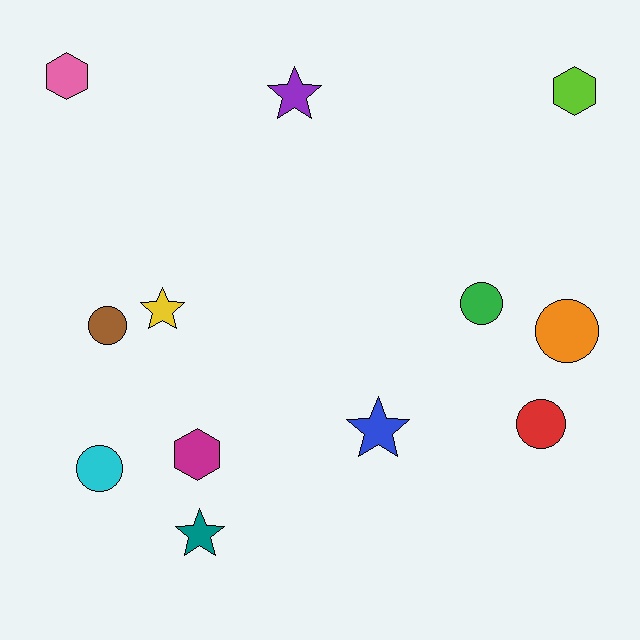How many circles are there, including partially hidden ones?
There are 5 circles.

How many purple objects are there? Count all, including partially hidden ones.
There is 1 purple object.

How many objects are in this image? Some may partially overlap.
There are 12 objects.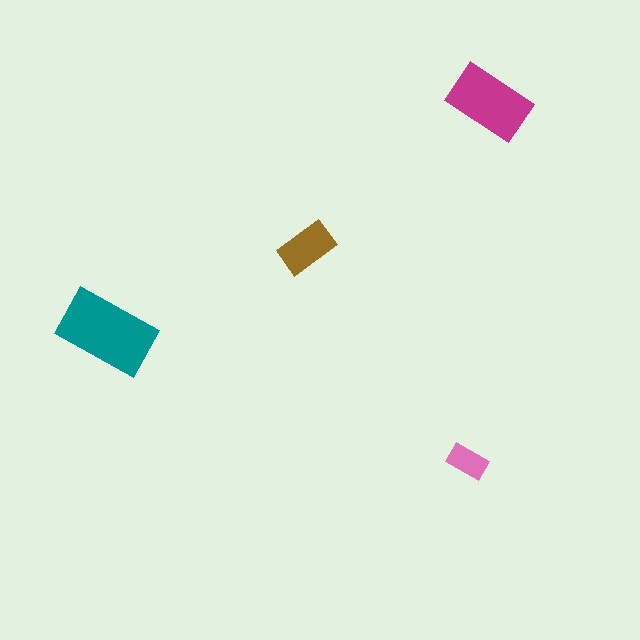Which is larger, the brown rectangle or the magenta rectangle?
The magenta one.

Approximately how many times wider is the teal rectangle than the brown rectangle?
About 1.5 times wider.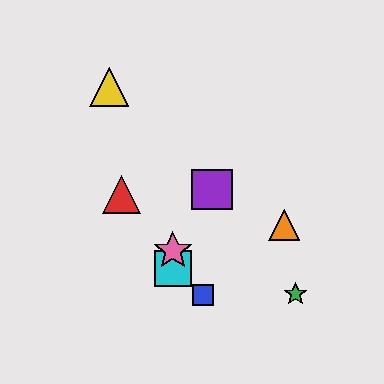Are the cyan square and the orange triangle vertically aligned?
No, the cyan square is at x≈173 and the orange triangle is at x≈284.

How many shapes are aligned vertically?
2 shapes (the cyan square, the pink star) are aligned vertically.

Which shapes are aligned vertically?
The cyan square, the pink star are aligned vertically.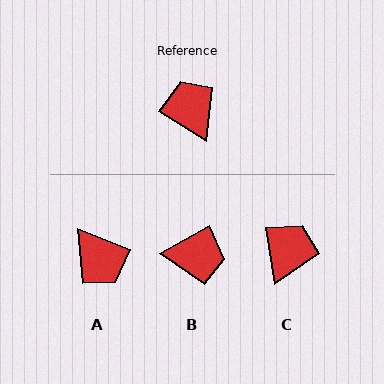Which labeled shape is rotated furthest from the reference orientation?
A, about 169 degrees away.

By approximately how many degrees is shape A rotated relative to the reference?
Approximately 169 degrees clockwise.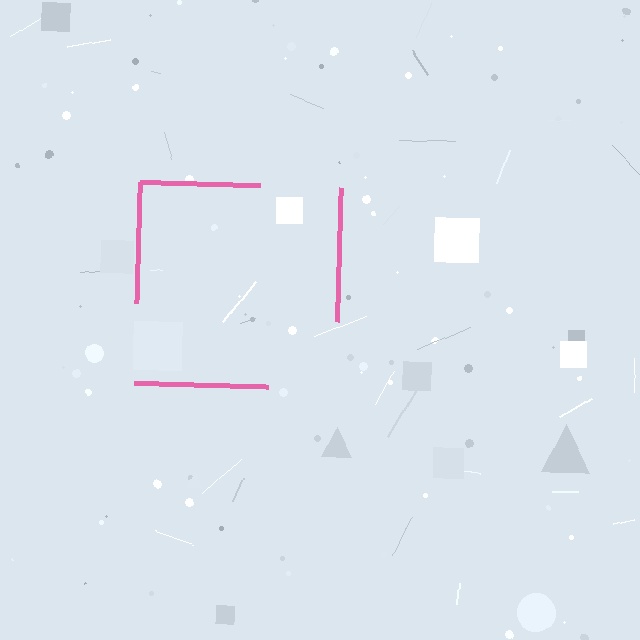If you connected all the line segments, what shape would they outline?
They would outline a square.